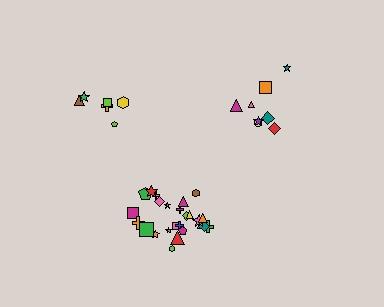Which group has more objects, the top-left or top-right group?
The top-right group.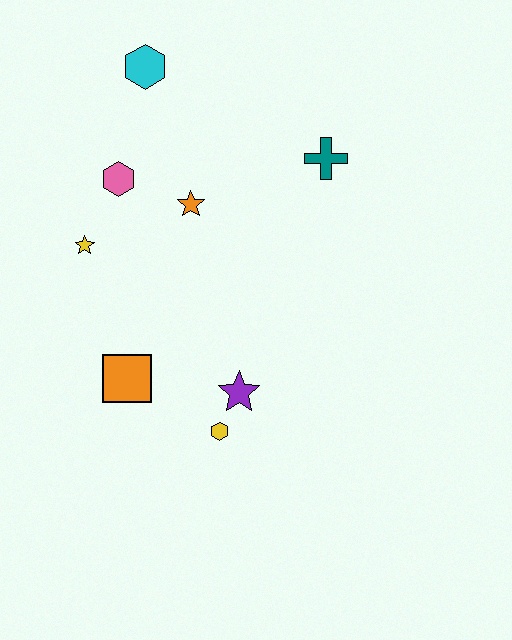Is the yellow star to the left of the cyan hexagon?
Yes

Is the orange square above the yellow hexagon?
Yes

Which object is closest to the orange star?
The pink hexagon is closest to the orange star.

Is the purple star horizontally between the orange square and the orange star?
No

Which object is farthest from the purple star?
The cyan hexagon is farthest from the purple star.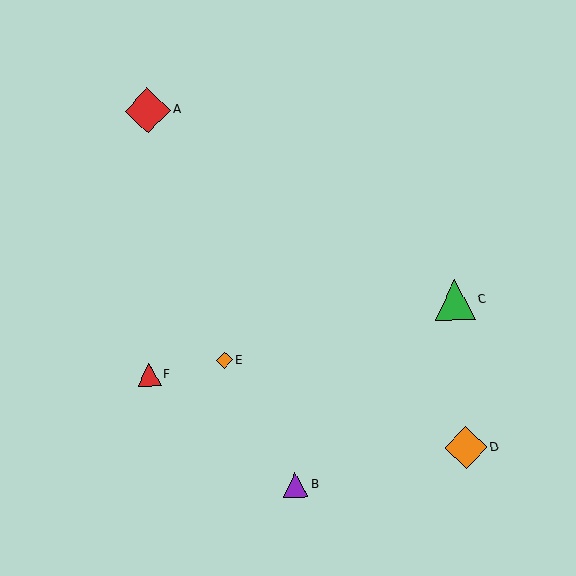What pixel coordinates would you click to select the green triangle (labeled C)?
Click at (455, 300) to select the green triangle C.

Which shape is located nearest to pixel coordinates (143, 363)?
The red triangle (labeled F) at (149, 375) is nearest to that location.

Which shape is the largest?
The red diamond (labeled A) is the largest.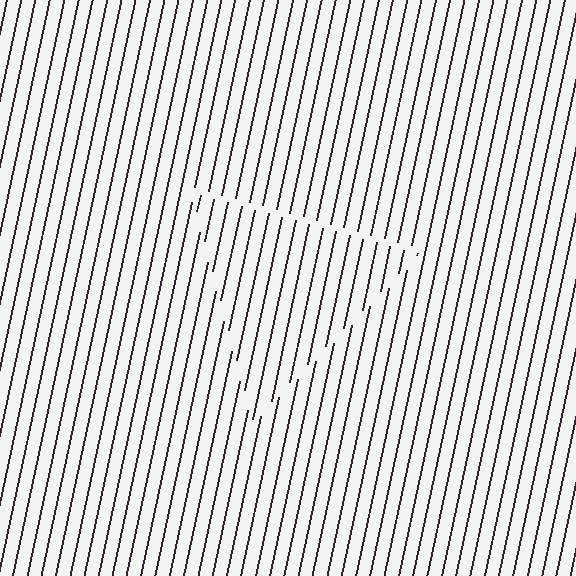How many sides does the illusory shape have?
3 sides — the line-ends trace a triangle.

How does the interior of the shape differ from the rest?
The interior of the shape contains the same grating, shifted by half a period — the contour is defined by the phase discontinuity where line-ends from the inner and outer gratings abut.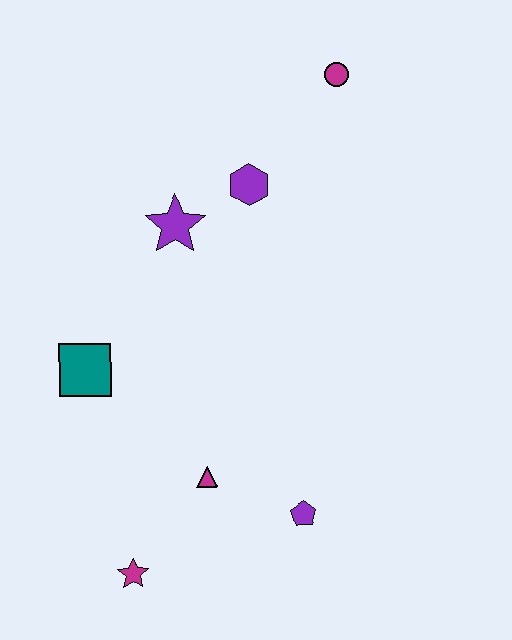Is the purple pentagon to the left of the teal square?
No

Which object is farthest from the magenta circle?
The magenta star is farthest from the magenta circle.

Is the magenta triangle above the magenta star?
Yes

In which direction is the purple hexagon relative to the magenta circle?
The purple hexagon is below the magenta circle.